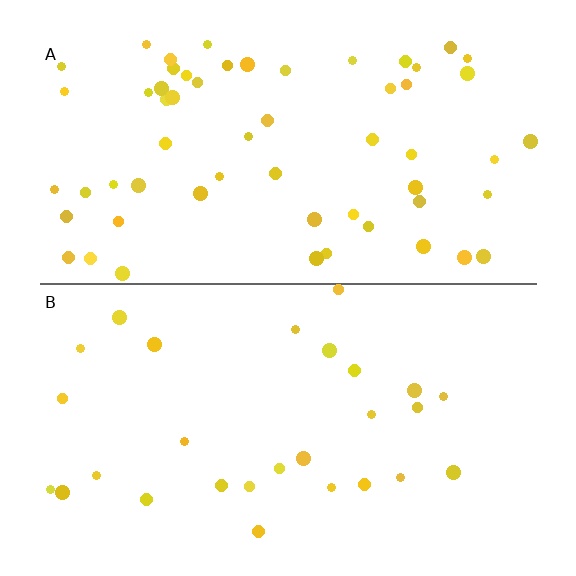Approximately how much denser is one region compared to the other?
Approximately 2.1× — region A over region B.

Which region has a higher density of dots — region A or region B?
A (the top).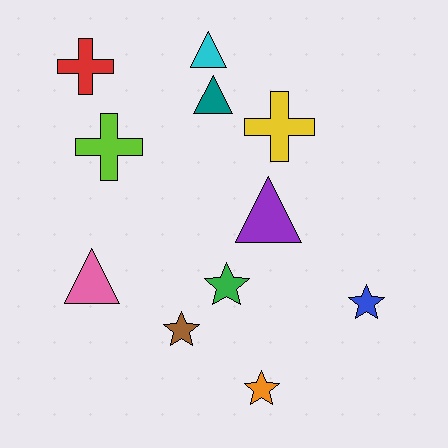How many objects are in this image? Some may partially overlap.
There are 11 objects.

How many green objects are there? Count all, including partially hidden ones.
There is 1 green object.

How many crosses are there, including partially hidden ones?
There are 3 crosses.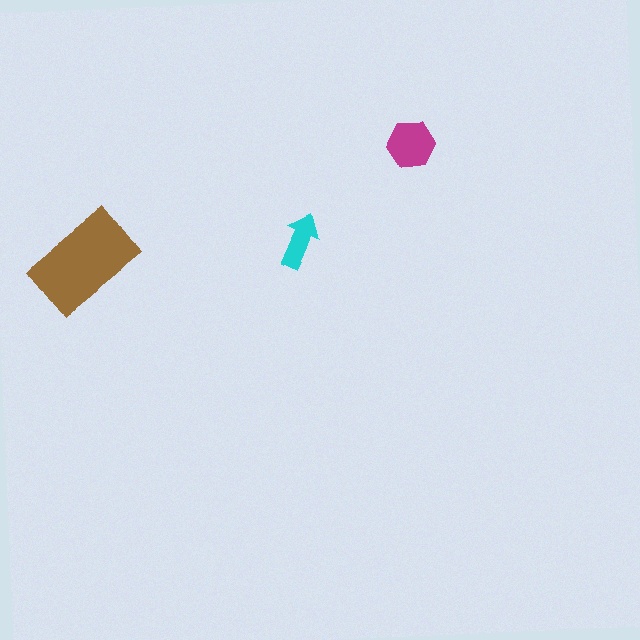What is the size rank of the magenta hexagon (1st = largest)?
2nd.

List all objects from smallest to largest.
The cyan arrow, the magenta hexagon, the brown rectangle.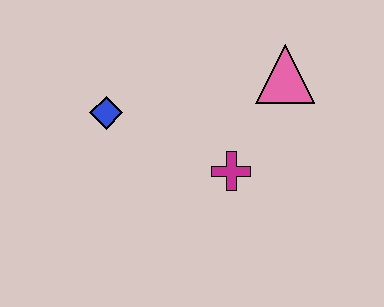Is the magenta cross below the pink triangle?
Yes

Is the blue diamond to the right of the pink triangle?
No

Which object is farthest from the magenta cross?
The blue diamond is farthest from the magenta cross.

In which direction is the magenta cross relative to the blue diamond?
The magenta cross is to the right of the blue diamond.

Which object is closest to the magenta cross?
The pink triangle is closest to the magenta cross.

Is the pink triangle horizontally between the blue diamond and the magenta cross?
No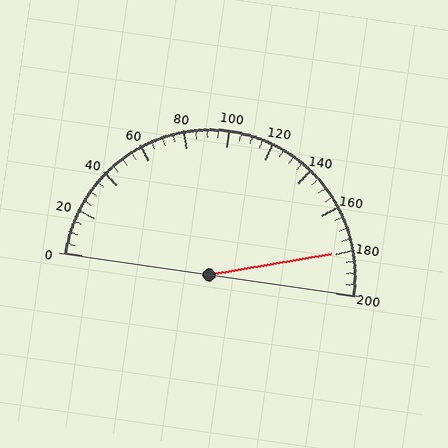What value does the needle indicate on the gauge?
The needle indicates approximately 180.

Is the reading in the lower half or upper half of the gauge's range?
The reading is in the upper half of the range (0 to 200).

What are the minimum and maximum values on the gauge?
The gauge ranges from 0 to 200.